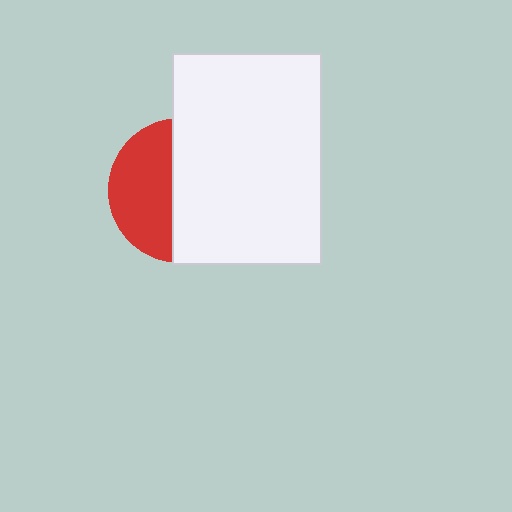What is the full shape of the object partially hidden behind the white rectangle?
The partially hidden object is a red circle.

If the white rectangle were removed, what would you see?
You would see the complete red circle.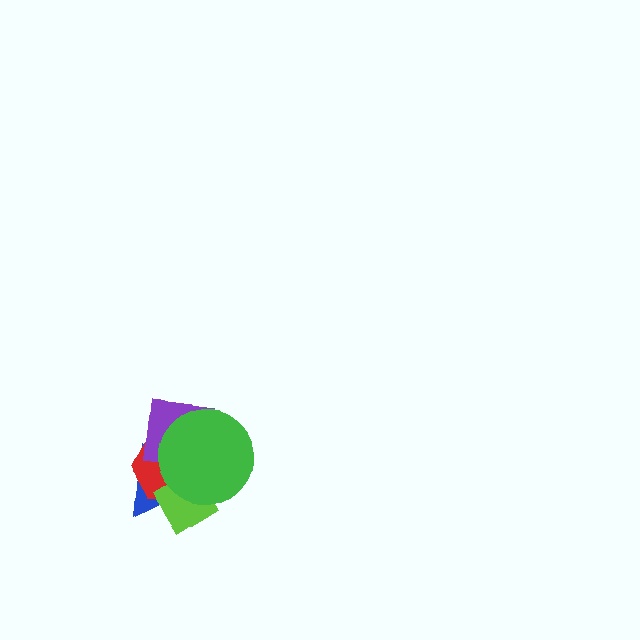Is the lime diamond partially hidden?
Yes, it is partially covered by another shape.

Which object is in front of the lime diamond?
The green circle is in front of the lime diamond.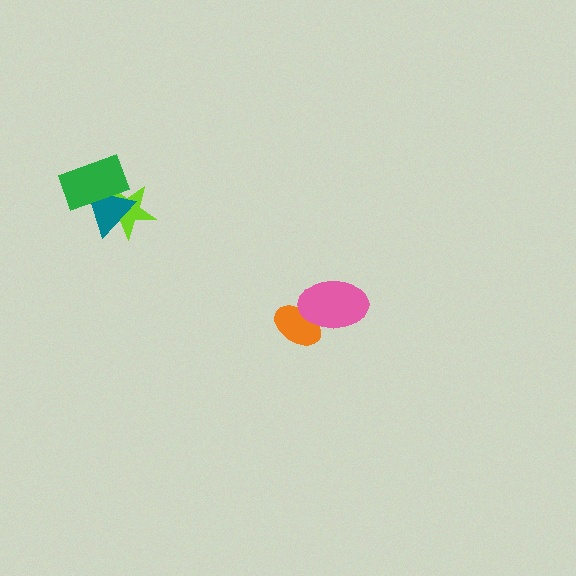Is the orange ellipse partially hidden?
Yes, it is partially covered by another shape.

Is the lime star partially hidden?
Yes, it is partially covered by another shape.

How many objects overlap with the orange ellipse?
1 object overlaps with the orange ellipse.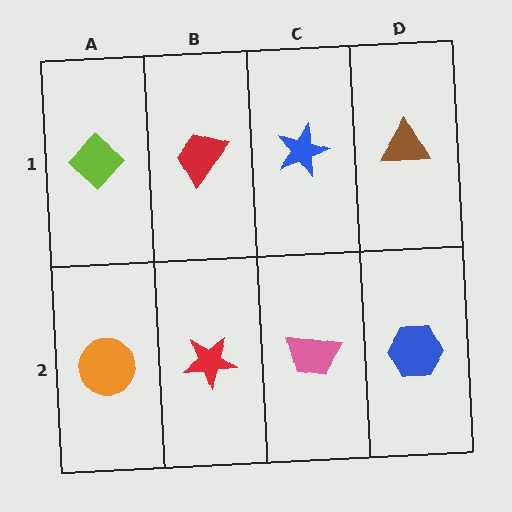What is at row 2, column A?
An orange circle.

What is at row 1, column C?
A blue star.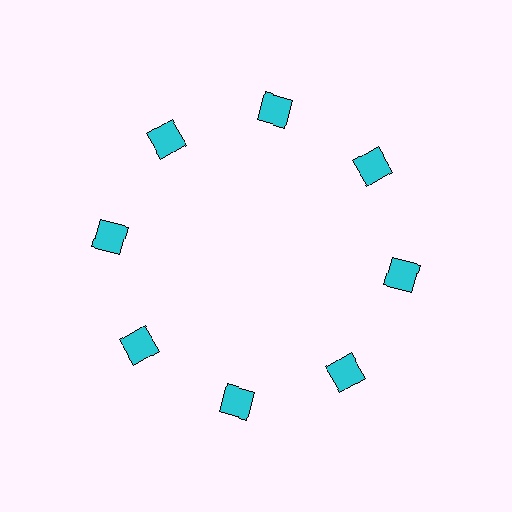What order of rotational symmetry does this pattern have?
This pattern has 8-fold rotational symmetry.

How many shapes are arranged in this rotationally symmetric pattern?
There are 8 shapes, arranged in 8 groups of 1.